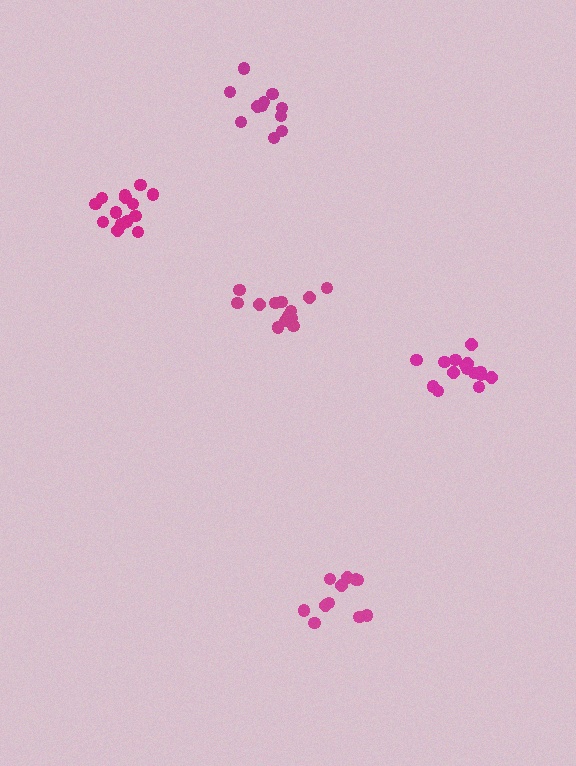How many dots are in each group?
Group 1: 14 dots, Group 2: 14 dots, Group 3: 11 dots, Group 4: 11 dots, Group 5: 15 dots (65 total).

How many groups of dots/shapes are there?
There are 5 groups.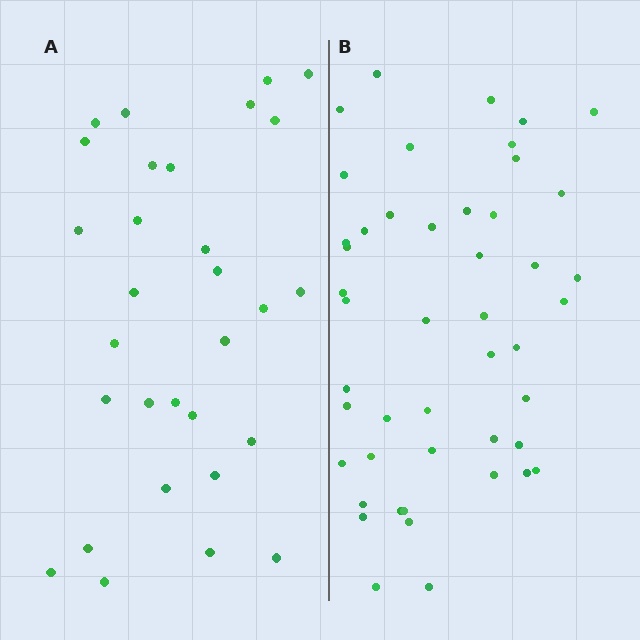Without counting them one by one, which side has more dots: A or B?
Region B (the right region) has more dots.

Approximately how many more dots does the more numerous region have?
Region B has approximately 15 more dots than region A.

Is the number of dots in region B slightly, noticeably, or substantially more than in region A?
Region B has substantially more. The ratio is roughly 1.6 to 1.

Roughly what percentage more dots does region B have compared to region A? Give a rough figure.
About 55% more.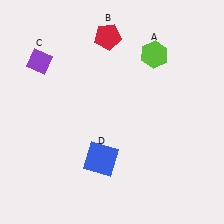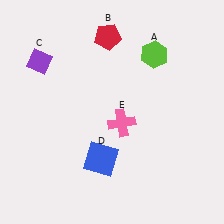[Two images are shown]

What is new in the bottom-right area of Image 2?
A pink cross (E) was added in the bottom-right area of Image 2.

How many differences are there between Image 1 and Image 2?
There is 1 difference between the two images.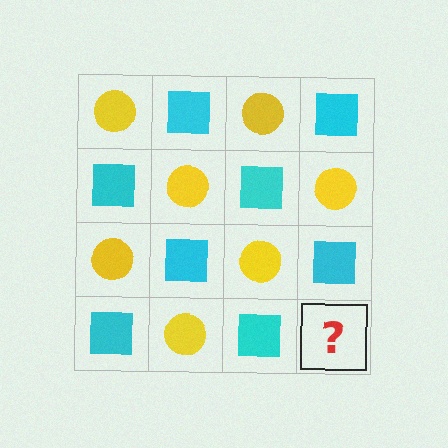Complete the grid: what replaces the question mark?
The question mark should be replaced with a yellow circle.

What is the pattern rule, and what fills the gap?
The rule is that it alternates yellow circle and cyan square in a checkerboard pattern. The gap should be filled with a yellow circle.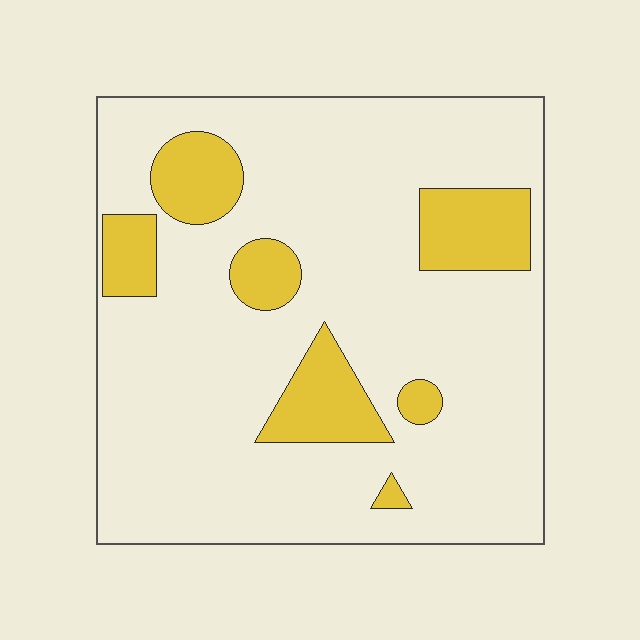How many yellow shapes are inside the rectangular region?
7.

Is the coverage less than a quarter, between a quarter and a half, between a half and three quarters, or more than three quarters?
Less than a quarter.